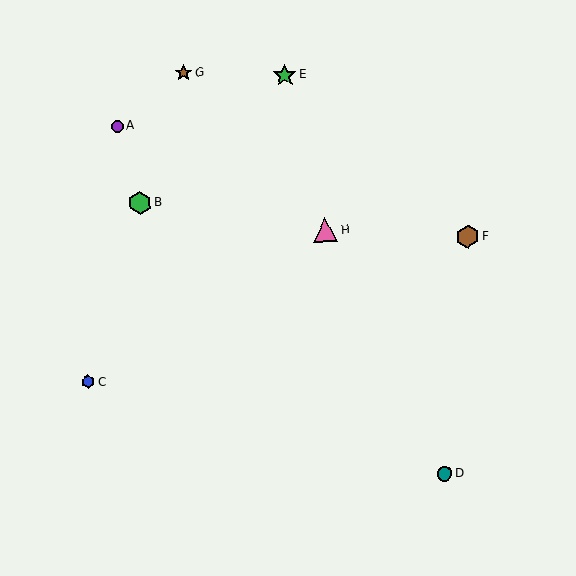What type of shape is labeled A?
Shape A is a purple circle.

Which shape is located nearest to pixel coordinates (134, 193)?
The green hexagon (labeled B) at (140, 203) is nearest to that location.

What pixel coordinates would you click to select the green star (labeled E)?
Click at (285, 75) to select the green star E.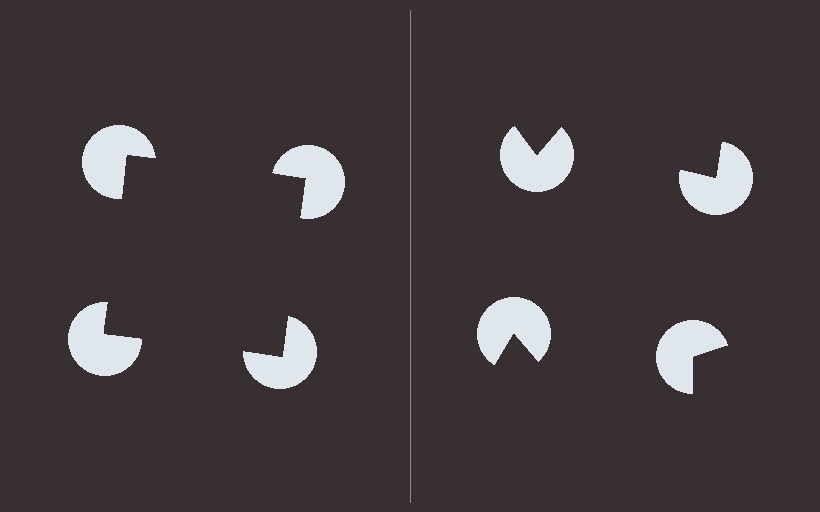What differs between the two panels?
The pac-man discs are positioned identically on both sides; only the wedge orientations differ. On the left they align to a square; on the right they are misaligned.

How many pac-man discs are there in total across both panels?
8 — 4 on each side.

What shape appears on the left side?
An illusory square.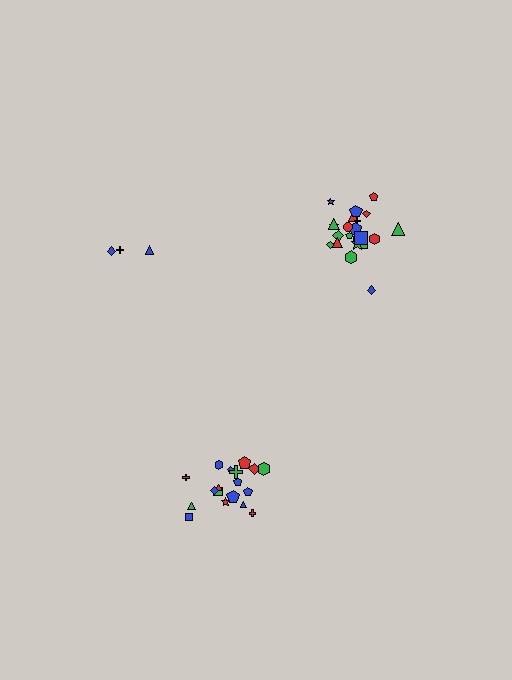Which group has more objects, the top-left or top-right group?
The top-right group.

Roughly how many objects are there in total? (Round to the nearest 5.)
Roughly 45 objects in total.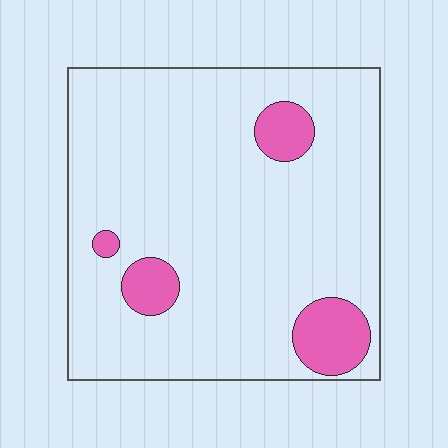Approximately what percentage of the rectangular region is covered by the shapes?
Approximately 10%.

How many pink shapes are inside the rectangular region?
4.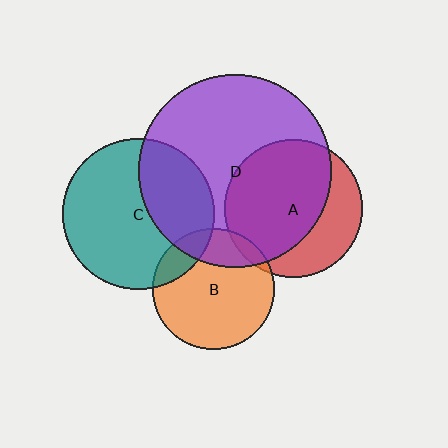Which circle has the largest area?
Circle D (purple).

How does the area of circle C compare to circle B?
Approximately 1.5 times.